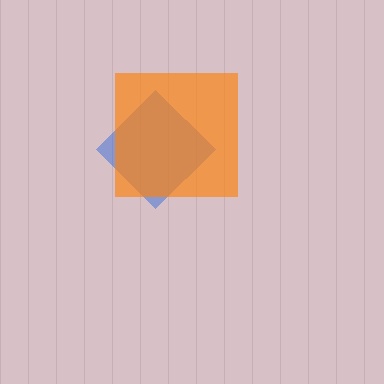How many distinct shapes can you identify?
There are 2 distinct shapes: a blue diamond, an orange square.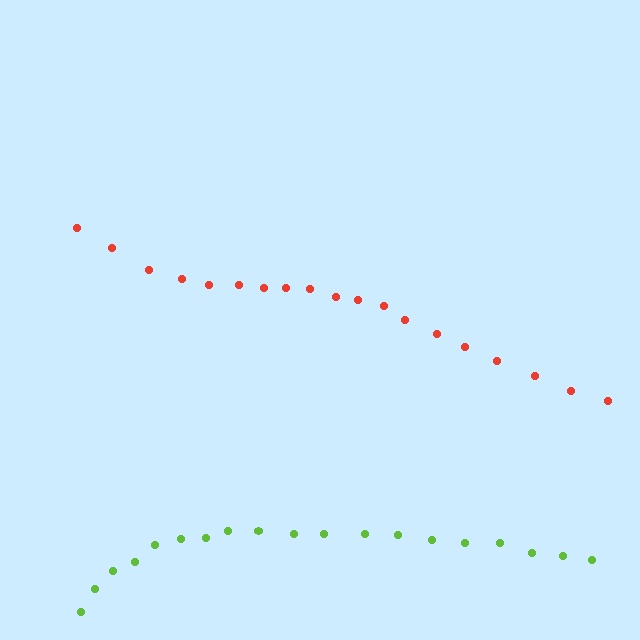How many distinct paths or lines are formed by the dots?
There are 2 distinct paths.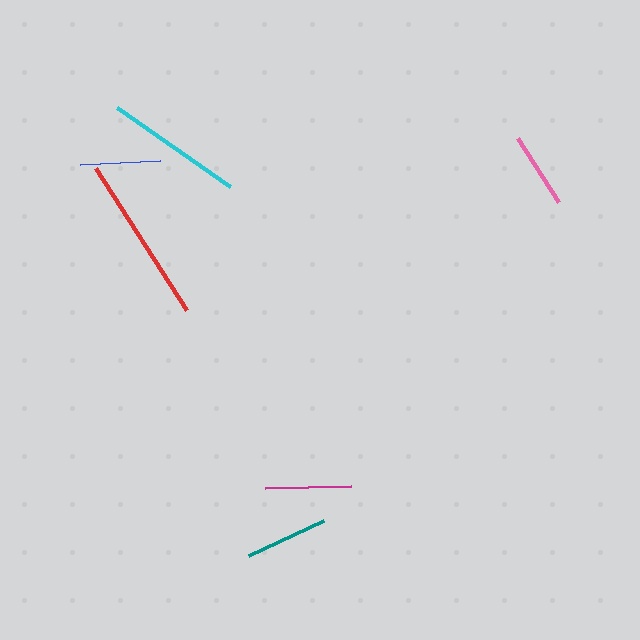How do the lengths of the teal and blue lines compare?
The teal and blue lines are approximately the same length.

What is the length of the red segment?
The red segment is approximately 168 pixels long.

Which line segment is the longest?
The red line is the longest at approximately 168 pixels.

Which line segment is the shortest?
The pink line is the shortest at approximately 76 pixels.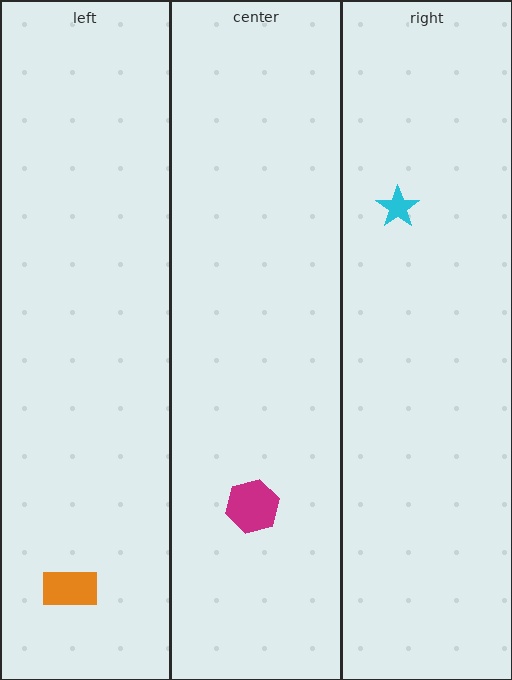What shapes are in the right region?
The cyan star.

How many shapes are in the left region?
1.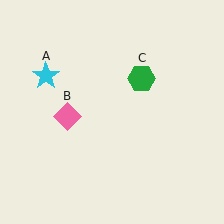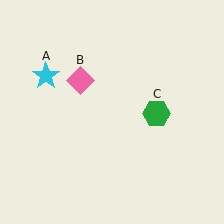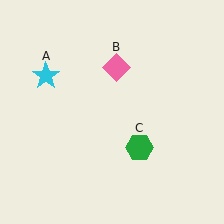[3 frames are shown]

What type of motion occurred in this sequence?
The pink diamond (object B), green hexagon (object C) rotated clockwise around the center of the scene.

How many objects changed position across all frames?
2 objects changed position: pink diamond (object B), green hexagon (object C).